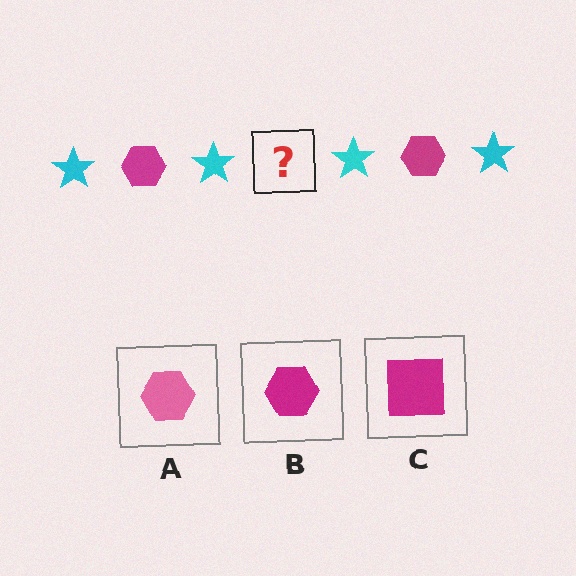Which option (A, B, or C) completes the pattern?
B.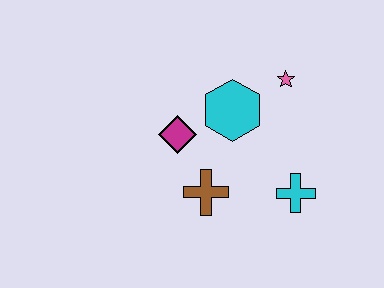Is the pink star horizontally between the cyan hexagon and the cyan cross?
Yes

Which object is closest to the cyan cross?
The brown cross is closest to the cyan cross.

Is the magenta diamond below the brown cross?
No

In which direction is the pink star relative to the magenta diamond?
The pink star is to the right of the magenta diamond.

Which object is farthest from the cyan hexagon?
The cyan cross is farthest from the cyan hexagon.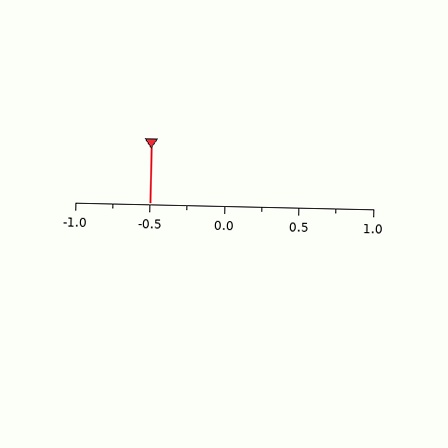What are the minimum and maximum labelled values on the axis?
The axis runs from -1.0 to 1.0.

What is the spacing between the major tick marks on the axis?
The major ticks are spaced 0.5 apart.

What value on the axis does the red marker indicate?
The marker indicates approximately -0.5.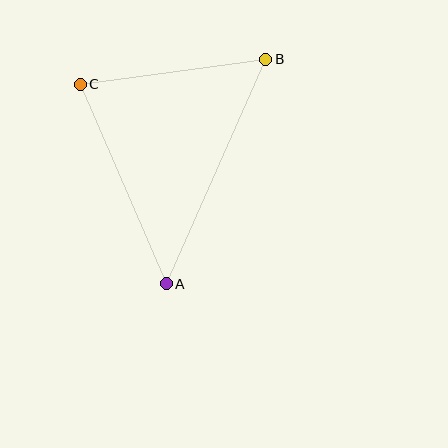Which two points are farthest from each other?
Points A and B are farthest from each other.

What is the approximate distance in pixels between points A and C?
The distance between A and C is approximately 217 pixels.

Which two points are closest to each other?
Points B and C are closest to each other.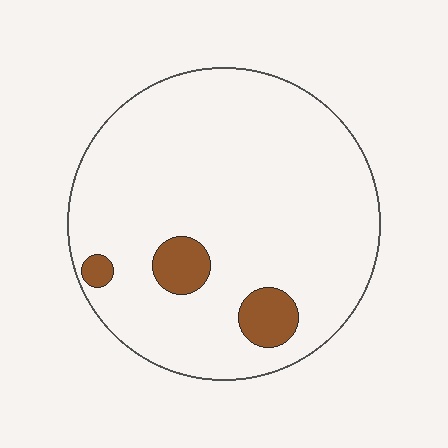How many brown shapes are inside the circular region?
3.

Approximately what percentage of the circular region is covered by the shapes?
Approximately 10%.